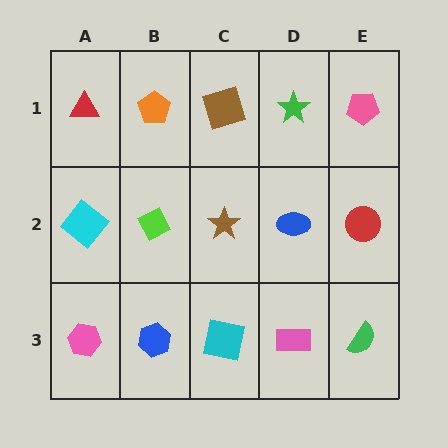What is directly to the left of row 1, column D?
A brown square.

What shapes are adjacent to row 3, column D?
A blue ellipse (row 2, column D), a cyan square (row 3, column C), a green semicircle (row 3, column E).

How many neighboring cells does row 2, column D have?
4.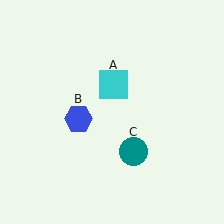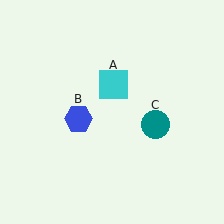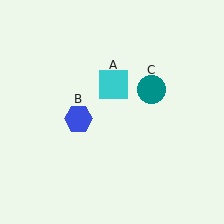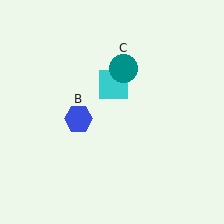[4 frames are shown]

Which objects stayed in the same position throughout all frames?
Cyan square (object A) and blue hexagon (object B) remained stationary.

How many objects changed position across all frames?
1 object changed position: teal circle (object C).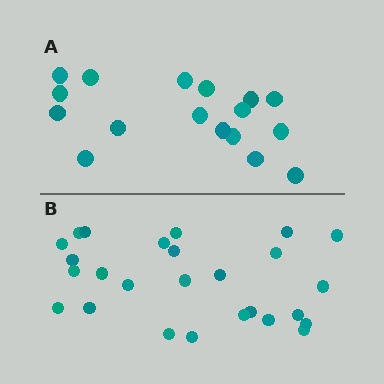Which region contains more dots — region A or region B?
Region B (the bottom region) has more dots.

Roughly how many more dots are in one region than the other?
Region B has roughly 8 or so more dots than region A.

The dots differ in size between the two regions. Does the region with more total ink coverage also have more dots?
No. Region A has more total ink coverage because its dots are larger, but region B actually contains more individual dots. Total area can be misleading — the number of items is what matters here.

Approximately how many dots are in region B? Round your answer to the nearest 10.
About 30 dots. (The exact count is 26, which rounds to 30.)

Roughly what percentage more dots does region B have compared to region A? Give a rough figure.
About 55% more.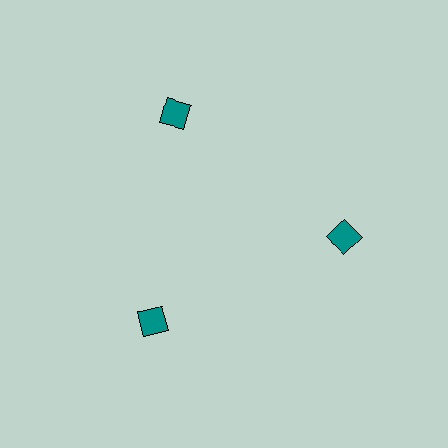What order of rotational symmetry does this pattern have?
This pattern has 3-fold rotational symmetry.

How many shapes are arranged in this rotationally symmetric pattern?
There are 3 shapes, arranged in 3 groups of 1.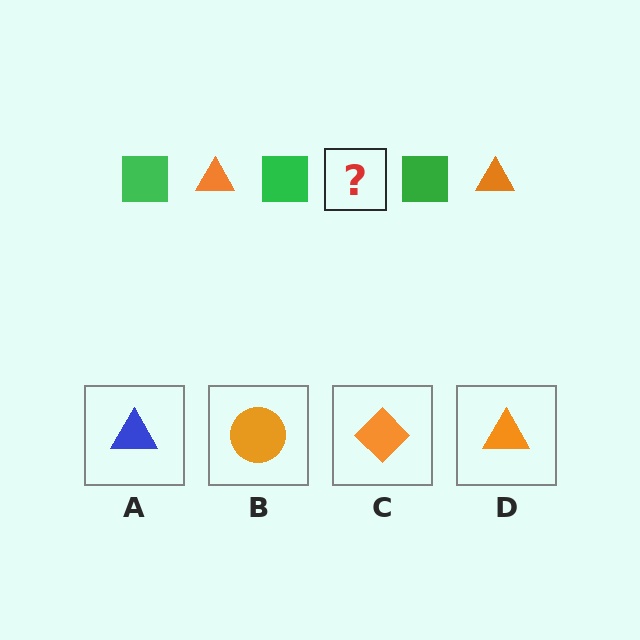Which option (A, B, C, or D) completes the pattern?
D.